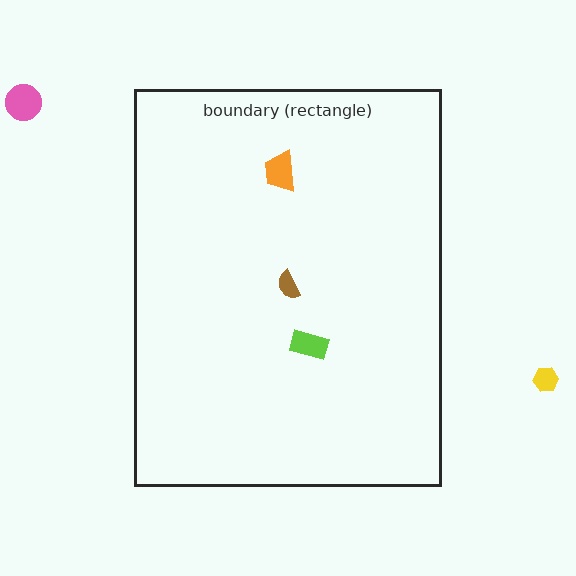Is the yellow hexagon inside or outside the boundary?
Outside.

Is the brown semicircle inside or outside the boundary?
Inside.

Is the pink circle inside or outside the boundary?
Outside.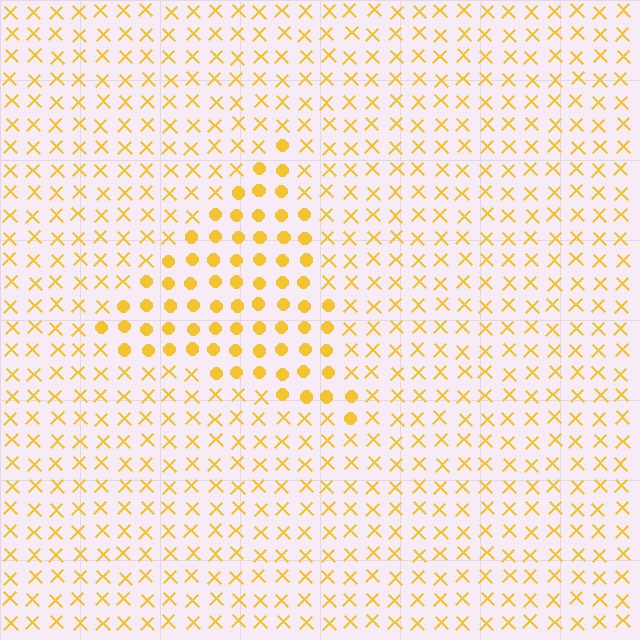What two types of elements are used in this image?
The image uses circles inside the triangle region and X marks outside it.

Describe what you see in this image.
The image is filled with small yellow elements arranged in a uniform grid. A triangle-shaped region contains circles, while the surrounding area contains X marks. The boundary is defined purely by the change in element shape.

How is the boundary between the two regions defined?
The boundary is defined by a change in element shape: circles inside vs. X marks outside. All elements share the same color and spacing.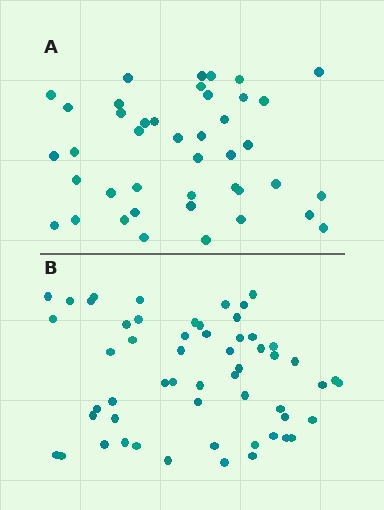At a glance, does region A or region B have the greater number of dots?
Region B (the bottom region) has more dots.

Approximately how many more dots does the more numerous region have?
Region B has approximately 15 more dots than region A.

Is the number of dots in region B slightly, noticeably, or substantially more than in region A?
Region B has noticeably more, but not dramatically so. The ratio is roughly 1.3 to 1.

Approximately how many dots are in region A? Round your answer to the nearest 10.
About 40 dots. (The exact count is 42, which rounds to 40.)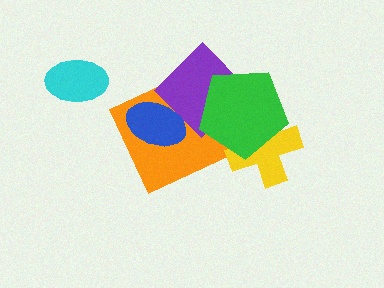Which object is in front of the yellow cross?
The green pentagon is in front of the yellow cross.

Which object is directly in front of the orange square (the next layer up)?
The purple diamond is directly in front of the orange square.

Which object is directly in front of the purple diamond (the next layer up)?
The green pentagon is directly in front of the purple diamond.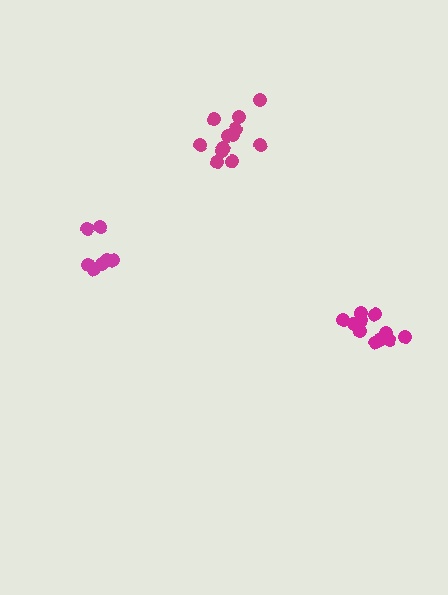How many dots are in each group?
Group 1: 7 dots, Group 2: 11 dots, Group 3: 12 dots (30 total).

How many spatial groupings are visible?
There are 3 spatial groupings.